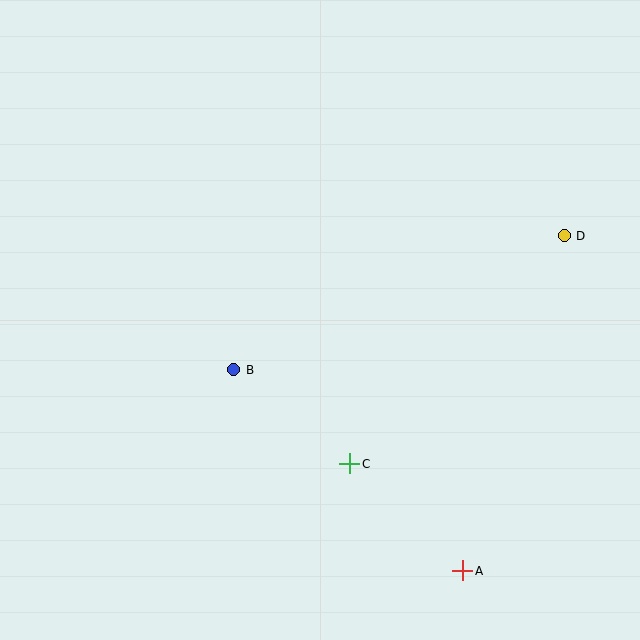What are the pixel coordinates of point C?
Point C is at (350, 464).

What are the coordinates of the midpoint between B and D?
The midpoint between B and D is at (399, 303).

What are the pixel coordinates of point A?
Point A is at (463, 571).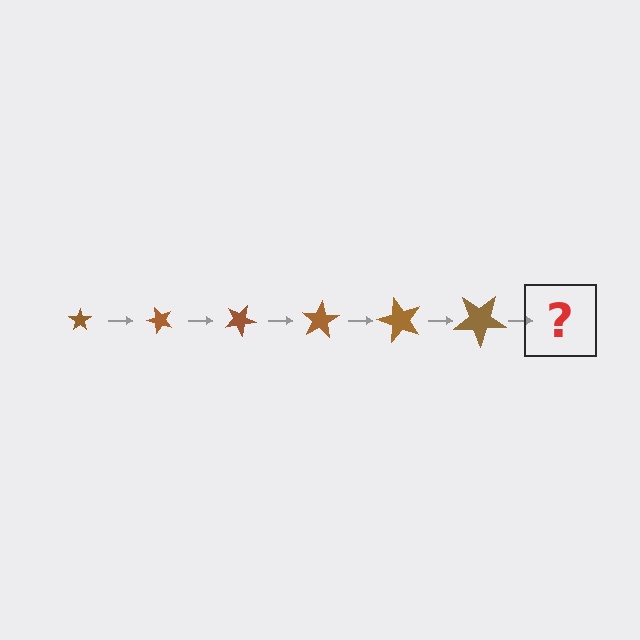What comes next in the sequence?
The next element should be a star, larger than the previous one and rotated 300 degrees from the start.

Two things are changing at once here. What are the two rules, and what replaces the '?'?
The two rules are that the star grows larger each step and it rotates 50 degrees each step. The '?' should be a star, larger than the previous one and rotated 300 degrees from the start.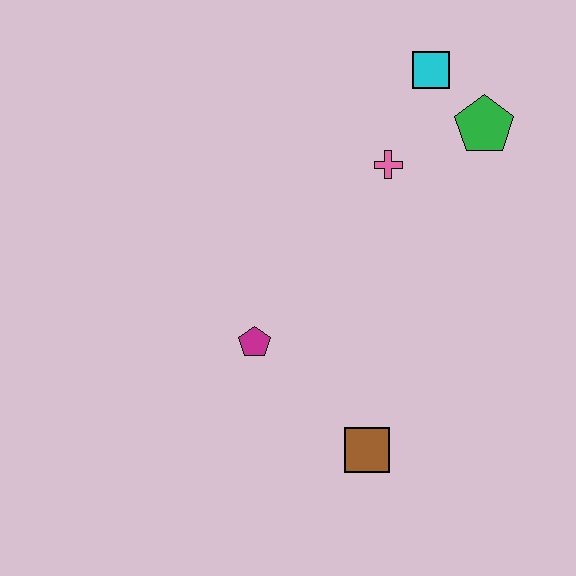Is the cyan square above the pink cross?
Yes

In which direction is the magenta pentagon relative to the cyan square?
The magenta pentagon is below the cyan square.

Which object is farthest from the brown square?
The cyan square is farthest from the brown square.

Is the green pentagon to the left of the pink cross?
No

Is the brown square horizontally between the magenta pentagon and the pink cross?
Yes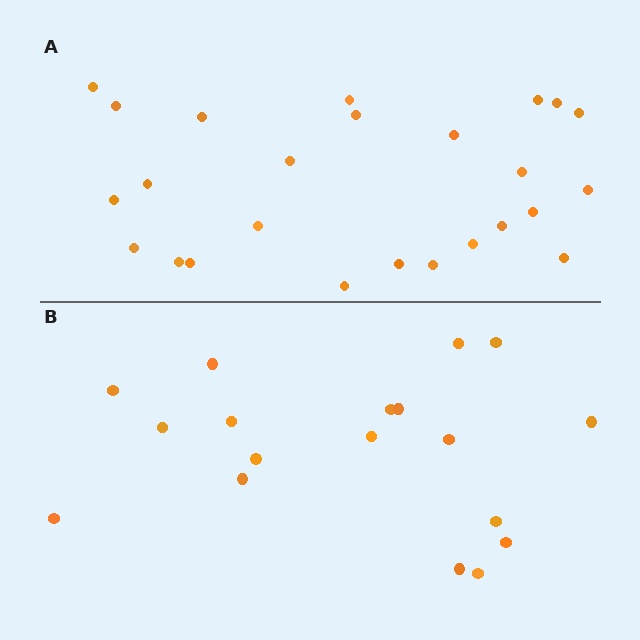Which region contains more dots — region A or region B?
Region A (the top region) has more dots.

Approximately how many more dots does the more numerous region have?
Region A has roughly 8 or so more dots than region B.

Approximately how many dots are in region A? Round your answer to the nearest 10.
About 20 dots. (The exact count is 25, which rounds to 20.)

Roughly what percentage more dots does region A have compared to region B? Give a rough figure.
About 40% more.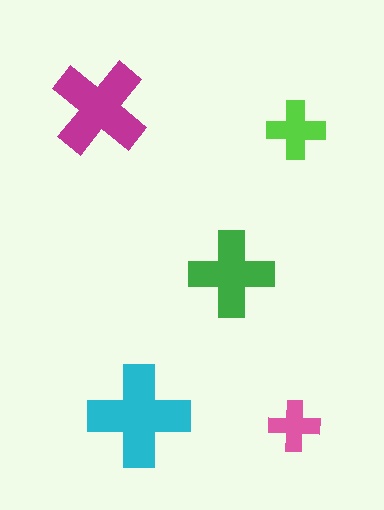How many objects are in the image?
There are 5 objects in the image.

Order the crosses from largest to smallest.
the cyan one, the magenta one, the green one, the lime one, the pink one.